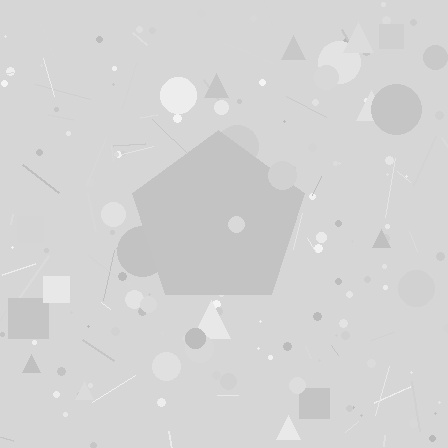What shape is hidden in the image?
A pentagon is hidden in the image.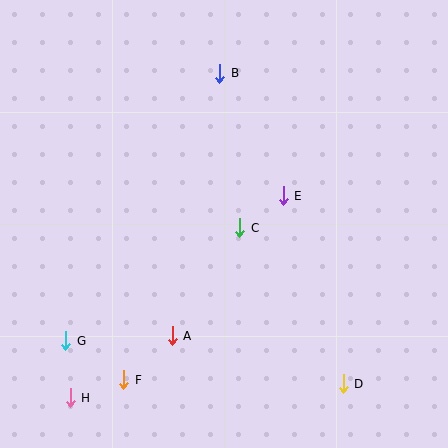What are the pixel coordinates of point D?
Point D is at (343, 384).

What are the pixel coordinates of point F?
Point F is at (124, 380).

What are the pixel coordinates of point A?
Point A is at (172, 336).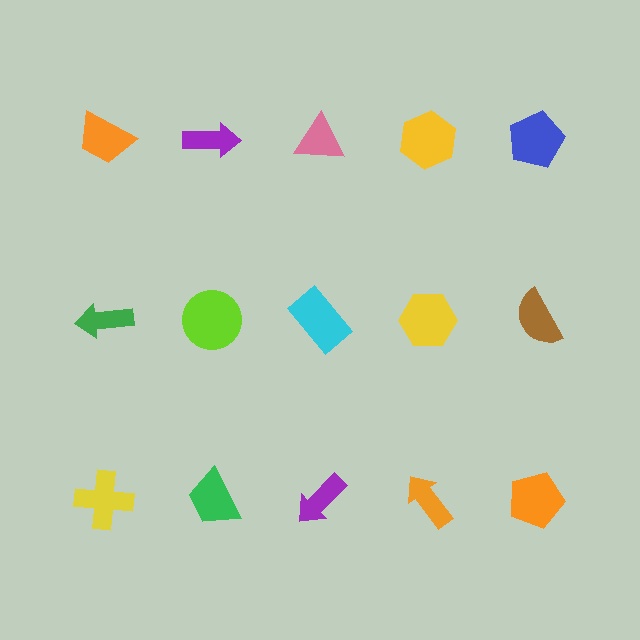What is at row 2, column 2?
A lime circle.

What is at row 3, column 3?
A purple arrow.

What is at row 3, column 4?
An orange arrow.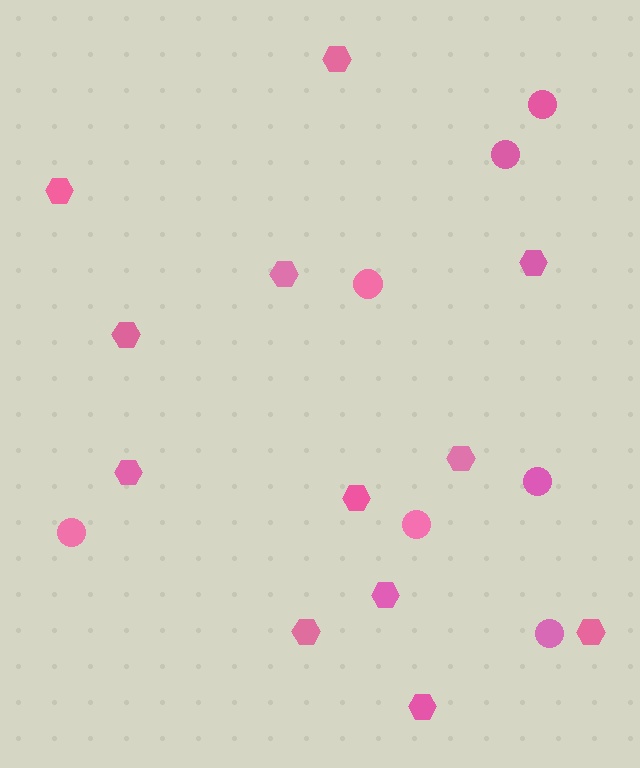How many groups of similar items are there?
There are 2 groups: one group of circles (7) and one group of hexagons (12).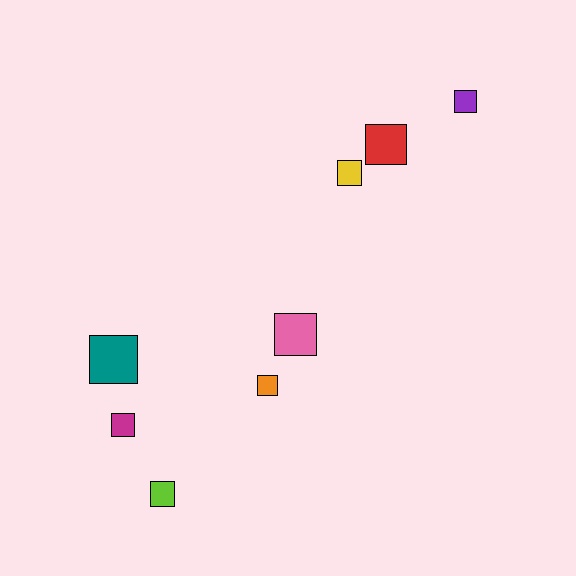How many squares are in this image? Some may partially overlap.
There are 8 squares.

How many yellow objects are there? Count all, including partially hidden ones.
There is 1 yellow object.